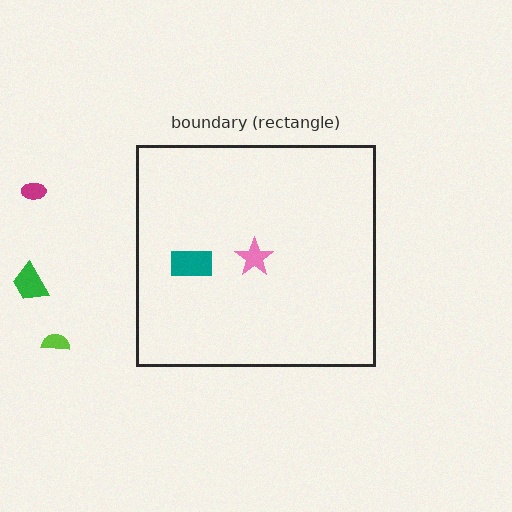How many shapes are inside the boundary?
2 inside, 3 outside.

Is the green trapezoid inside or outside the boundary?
Outside.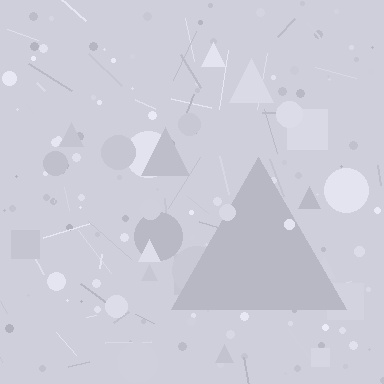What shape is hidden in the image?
A triangle is hidden in the image.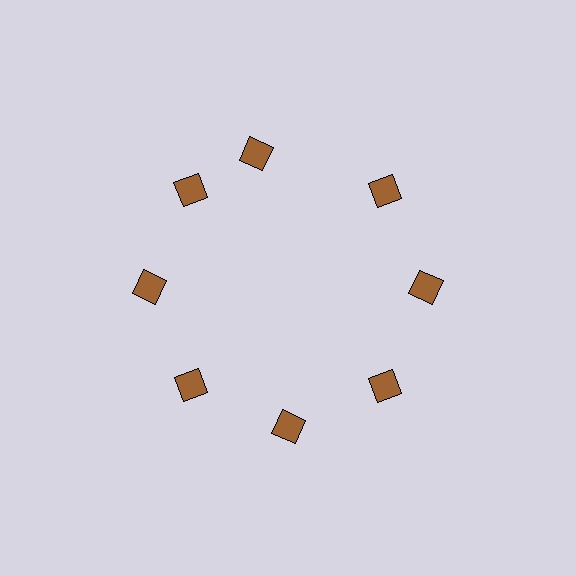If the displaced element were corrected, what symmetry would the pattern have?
It would have 8-fold rotational symmetry — the pattern would map onto itself every 45 degrees.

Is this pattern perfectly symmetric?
No. The 8 brown diamonds are arranged in a ring, but one element near the 12 o'clock position is rotated out of alignment along the ring, breaking the 8-fold rotational symmetry.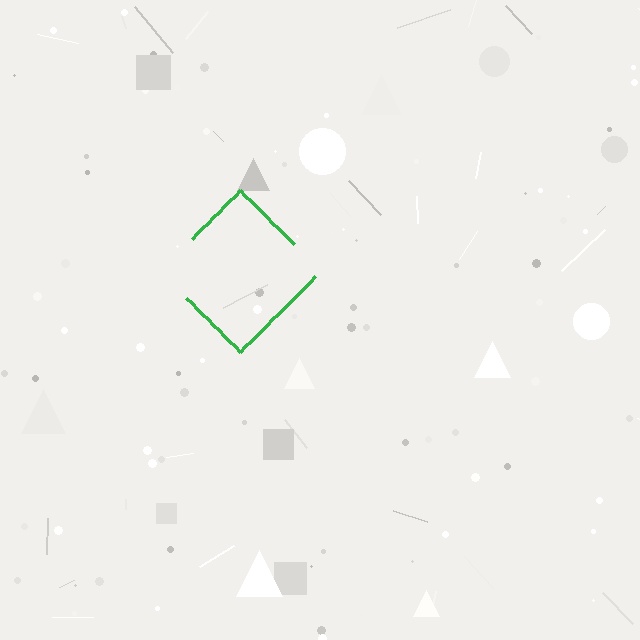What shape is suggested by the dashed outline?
The dashed outline suggests a diamond.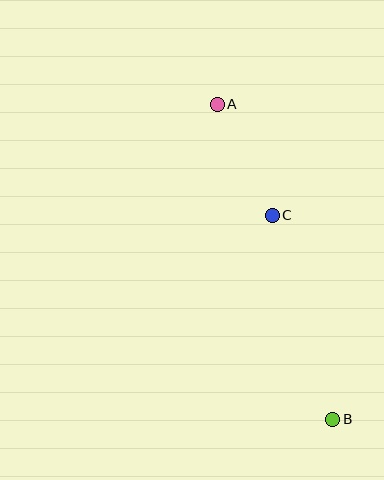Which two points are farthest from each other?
Points A and B are farthest from each other.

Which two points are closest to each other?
Points A and C are closest to each other.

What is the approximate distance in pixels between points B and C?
The distance between B and C is approximately 213 pixels.